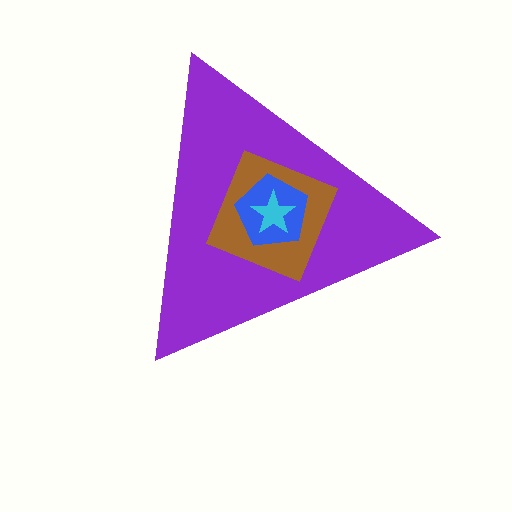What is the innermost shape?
The cyan star.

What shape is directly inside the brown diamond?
The blue pentagon.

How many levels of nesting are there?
4.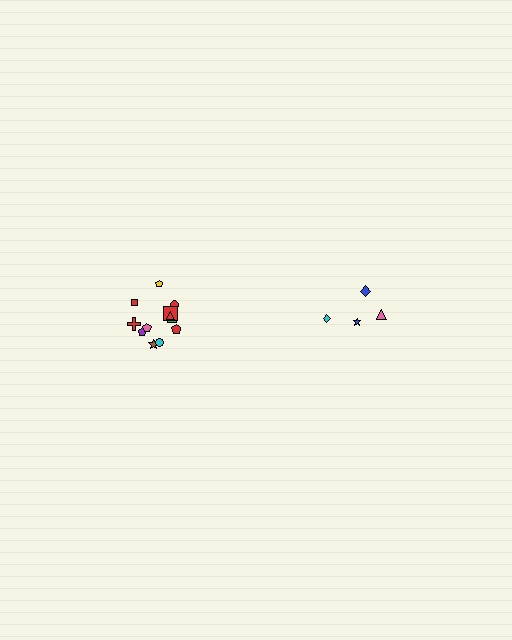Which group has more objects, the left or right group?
The left group.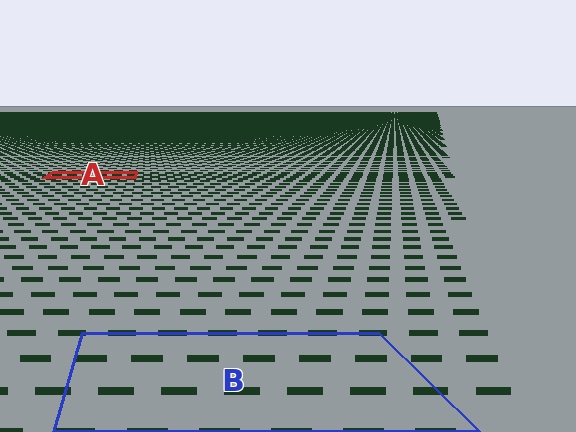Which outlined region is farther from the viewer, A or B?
Region A is farther from the viewer — the texture elements inside it appear smaller and more densely packed.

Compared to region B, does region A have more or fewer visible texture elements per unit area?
Region A has more texture elements per unit area — they are packed more densely because it is farther away.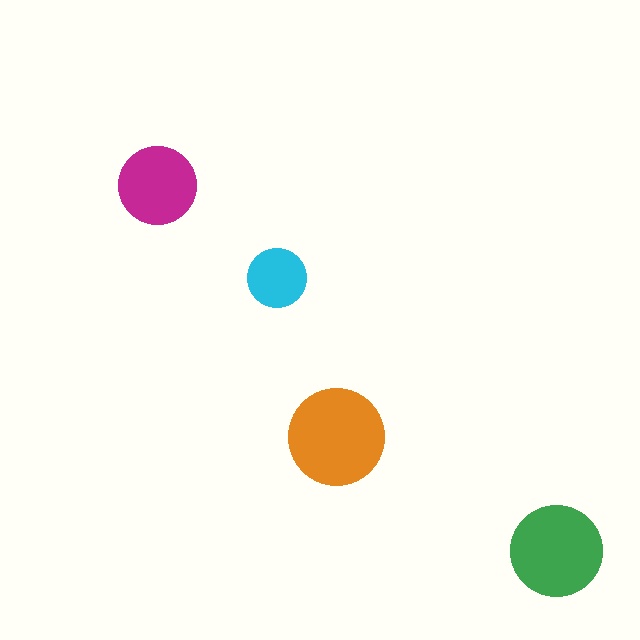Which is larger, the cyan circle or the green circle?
The green one.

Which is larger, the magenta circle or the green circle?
The green one.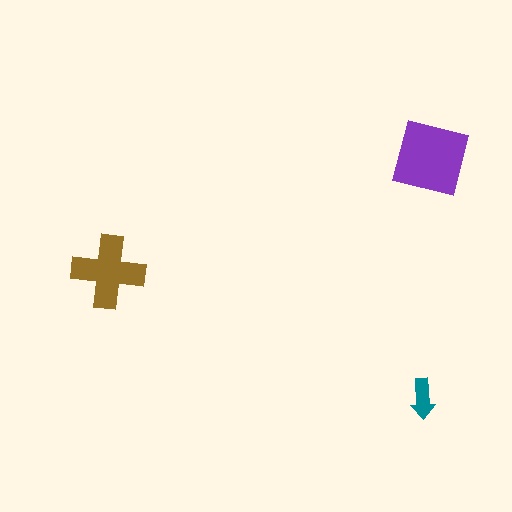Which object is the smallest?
The teal arrow.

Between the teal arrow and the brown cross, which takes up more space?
The brown cross.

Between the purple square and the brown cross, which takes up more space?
The purple square.